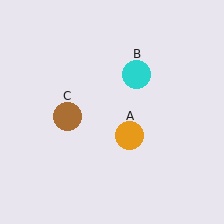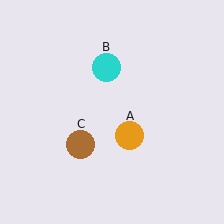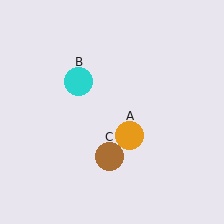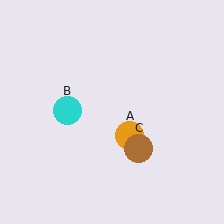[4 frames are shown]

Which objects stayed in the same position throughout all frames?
Orange circle (object A) remained stationary.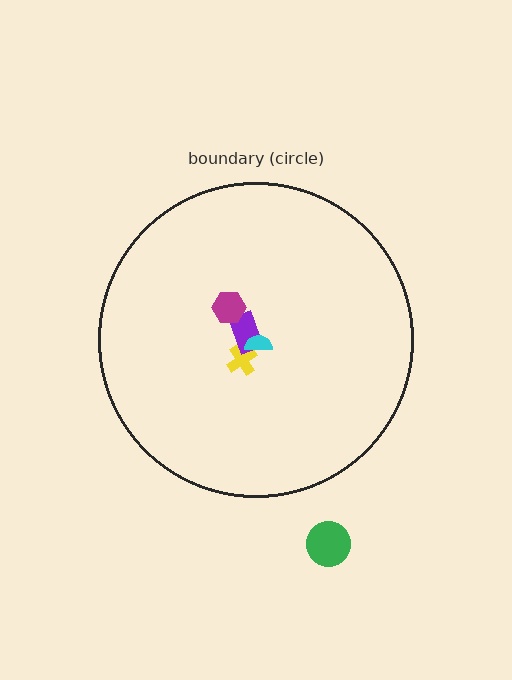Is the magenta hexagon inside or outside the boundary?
Inside.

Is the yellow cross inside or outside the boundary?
Inside.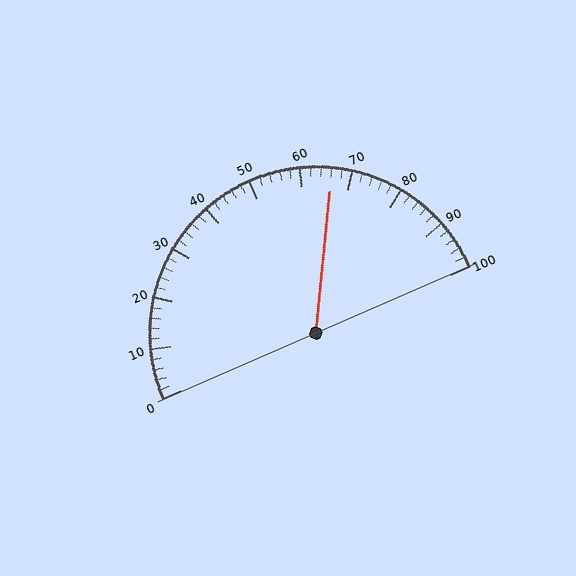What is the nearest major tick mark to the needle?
The nearest major tick mark is 70.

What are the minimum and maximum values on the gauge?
The gauge ranges from 0 to 100.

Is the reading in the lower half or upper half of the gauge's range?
The reading is in the upper half of the range (0 to 100).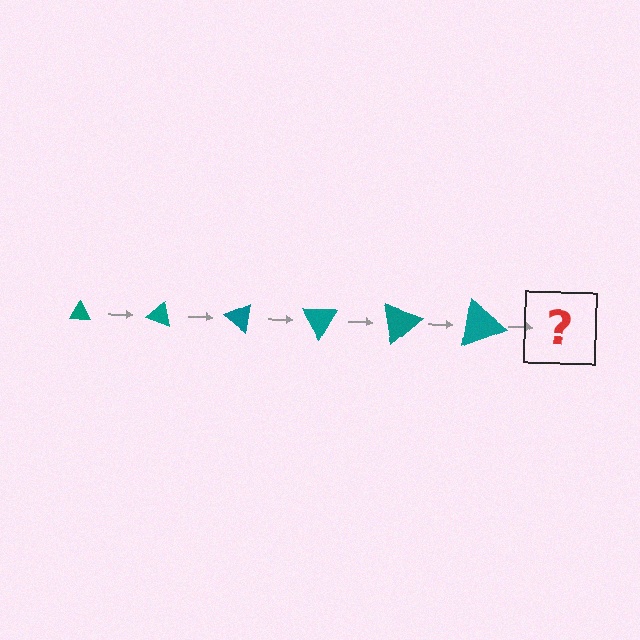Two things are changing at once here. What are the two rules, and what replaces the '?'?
The two rules are that the triangle grows larger each step and it rotates 20 degrees each step. The '?' should be a triangle, larger than the previous one and rotated 120 degrees from the start.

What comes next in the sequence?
The next element should be a triangle, larger than the previous one and rotated 120 degrees from the start.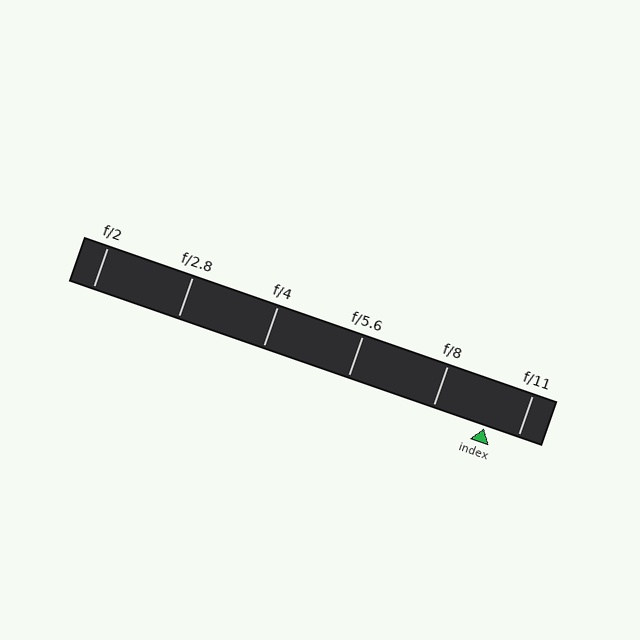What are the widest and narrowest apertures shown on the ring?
The widest aperture shown is f/2 and the narrowest is f/11.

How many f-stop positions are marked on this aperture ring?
There are 6 f-stop positions marked.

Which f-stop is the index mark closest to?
The index mark is closest to f/11.